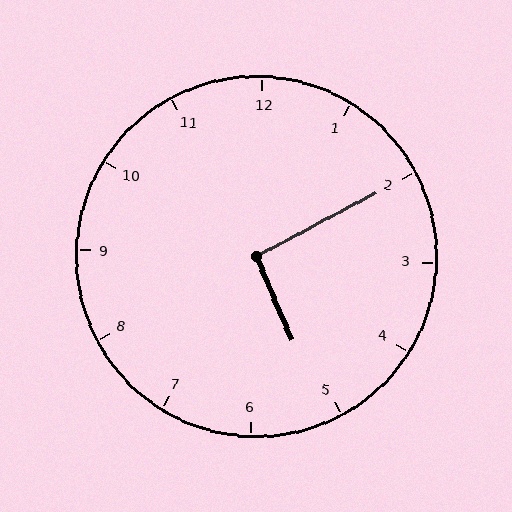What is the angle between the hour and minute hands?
Approximately 95 degrees.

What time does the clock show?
5:10.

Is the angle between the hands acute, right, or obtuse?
It is right.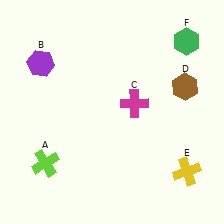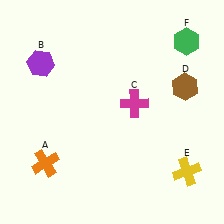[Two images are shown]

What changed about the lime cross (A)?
In Image 1, A is lime. In Image 2, it changed to orange.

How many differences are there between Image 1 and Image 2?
There is 1 difference between the two images.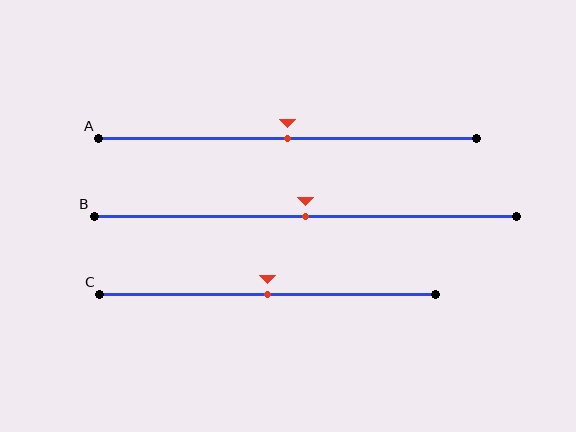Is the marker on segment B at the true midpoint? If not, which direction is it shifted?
Yes, the marker on segment B is at the true midpoint.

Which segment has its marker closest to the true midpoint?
Segment A has its marker closest to the true midpoint.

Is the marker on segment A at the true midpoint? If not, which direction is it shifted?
Yes, the marker on segment A is at the true midpoint.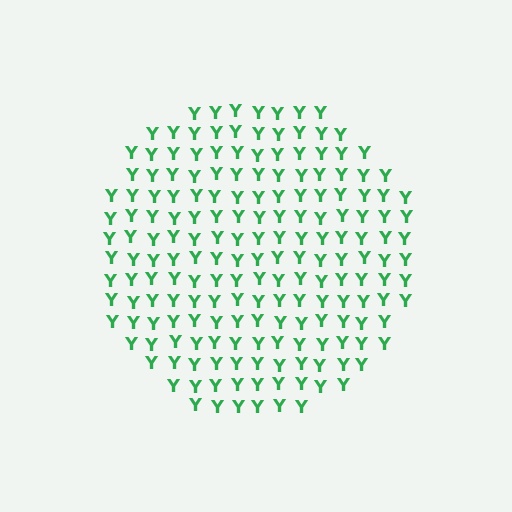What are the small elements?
The small elements are letter Y's.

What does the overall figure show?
The overall figure shows a circle.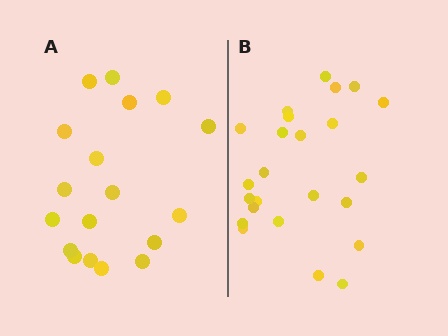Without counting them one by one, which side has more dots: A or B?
Region B (the right region) has more dots.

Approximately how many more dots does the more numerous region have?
Region B has about 6 more dots than region A.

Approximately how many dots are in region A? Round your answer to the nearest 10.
About 20 dots. (The exact count is 18, which rounds to 20.)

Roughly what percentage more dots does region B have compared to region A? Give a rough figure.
About 35% more.